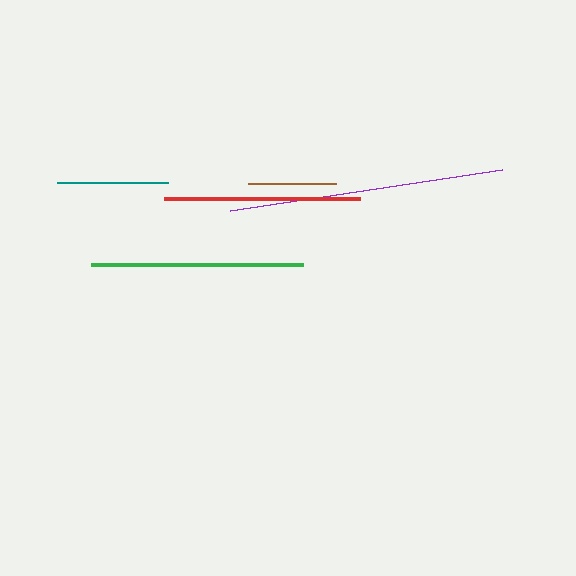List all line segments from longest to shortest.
From longest to shortest: purple, green, red, teal, brown.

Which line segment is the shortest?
The brown line is the shortest at approximately 89 pixels.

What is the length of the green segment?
The green segment is approximately 212 pixels long.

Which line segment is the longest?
The purple line is the longest at approximately 275 pixels.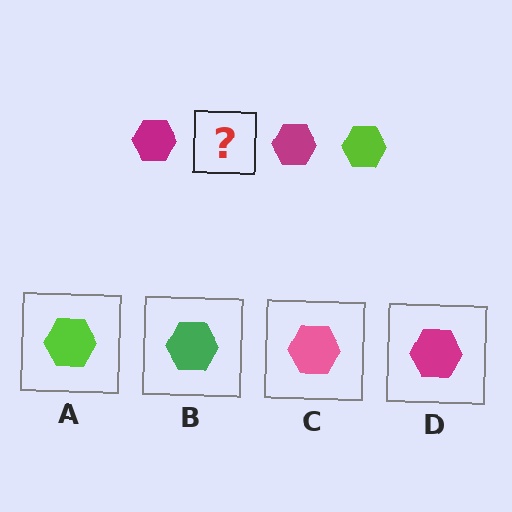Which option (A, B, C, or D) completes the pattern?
A.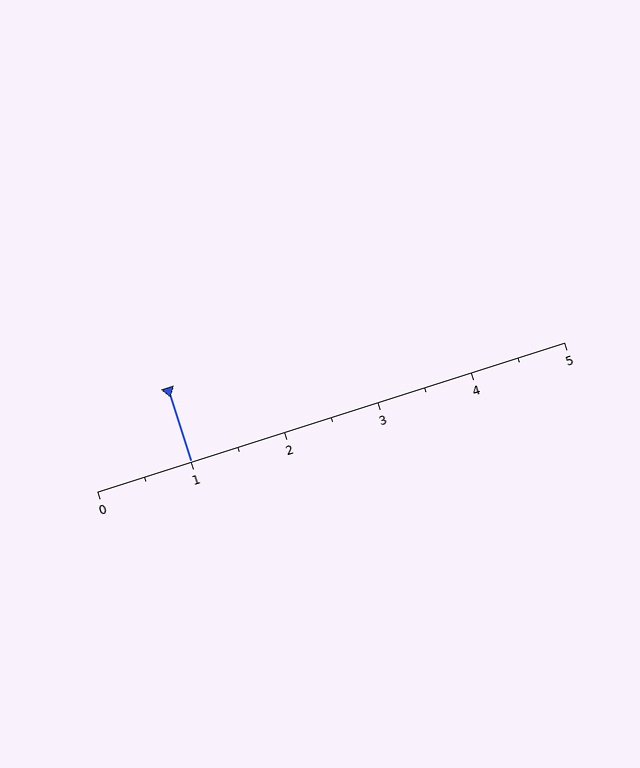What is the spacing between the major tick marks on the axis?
The major ticks are spaced 1 apart.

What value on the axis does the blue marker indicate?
The marker indicates approximately 1.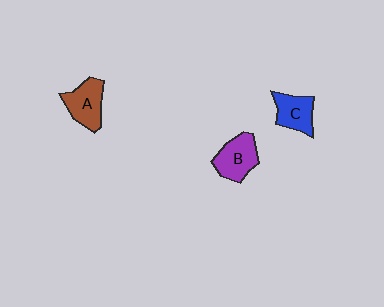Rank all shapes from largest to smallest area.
From largest to smallest: B (purple), A (brown), C (blue).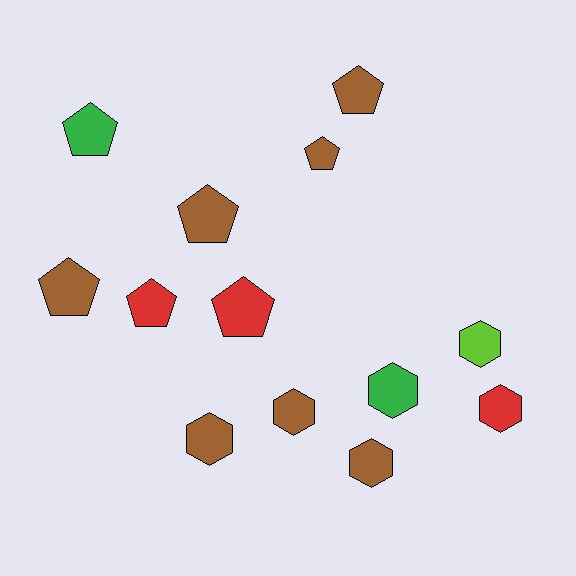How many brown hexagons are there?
There are 3 brown hexagons.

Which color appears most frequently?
Brown, with 7 objects.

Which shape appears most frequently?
Pentagon, with 7 objects.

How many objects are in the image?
There are 13 objects.